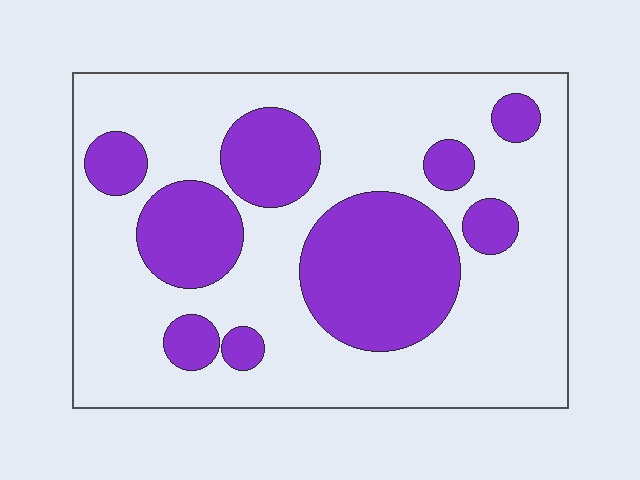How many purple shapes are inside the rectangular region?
9.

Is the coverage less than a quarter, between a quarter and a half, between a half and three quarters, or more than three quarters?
Between a quarter and a half.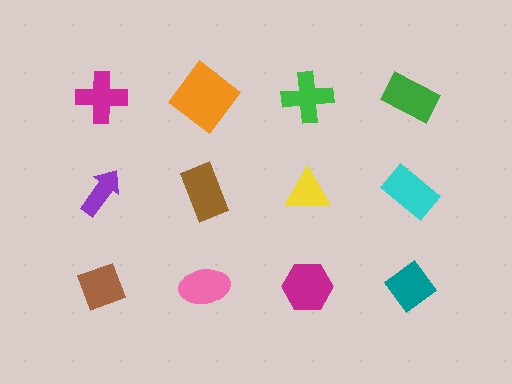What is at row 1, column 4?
A green rectangle.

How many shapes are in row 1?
4 shapes.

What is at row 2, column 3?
A yellow triangle.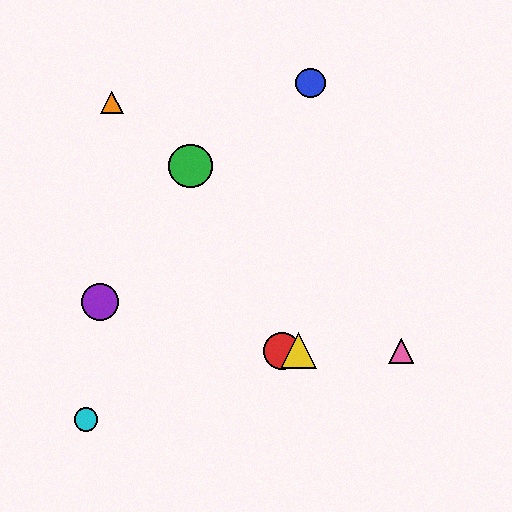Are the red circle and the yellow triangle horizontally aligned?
Yes, both are at y≈351.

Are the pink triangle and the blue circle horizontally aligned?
No, the pink triangle is at y≈351 and the blue circle is at y≈83.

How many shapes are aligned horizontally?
3 shapes (the red circle, the yellow triangle, the pink triangle) are aligned horizontally.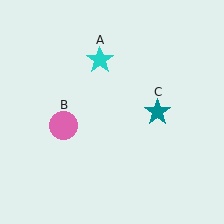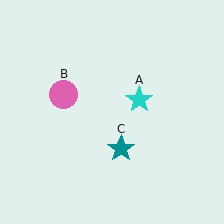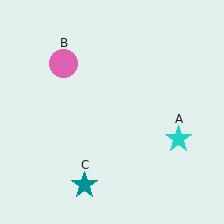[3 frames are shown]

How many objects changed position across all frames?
3 objects changed position: cyan star (object A), pink circle (object B), teal star (object C).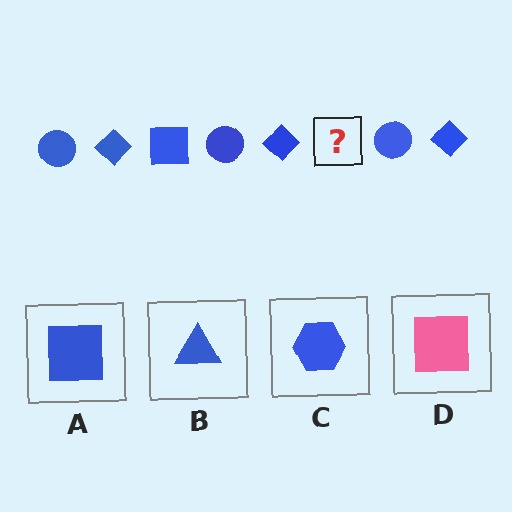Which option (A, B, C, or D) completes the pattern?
A.